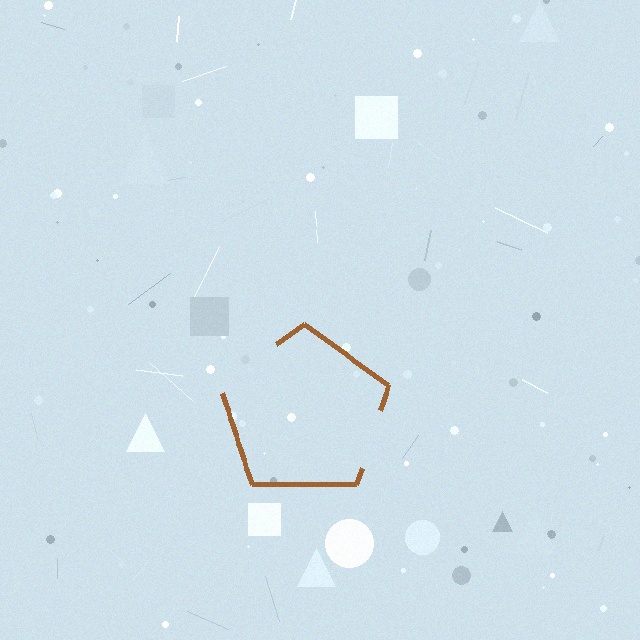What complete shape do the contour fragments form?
The contour fragments form a pentagon.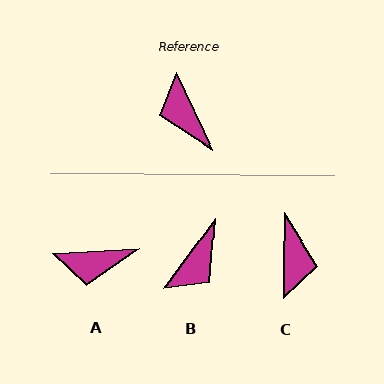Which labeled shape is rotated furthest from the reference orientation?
C, about 155 degrees away.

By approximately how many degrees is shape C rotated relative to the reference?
Approximately 155 degrees counter-clockwise.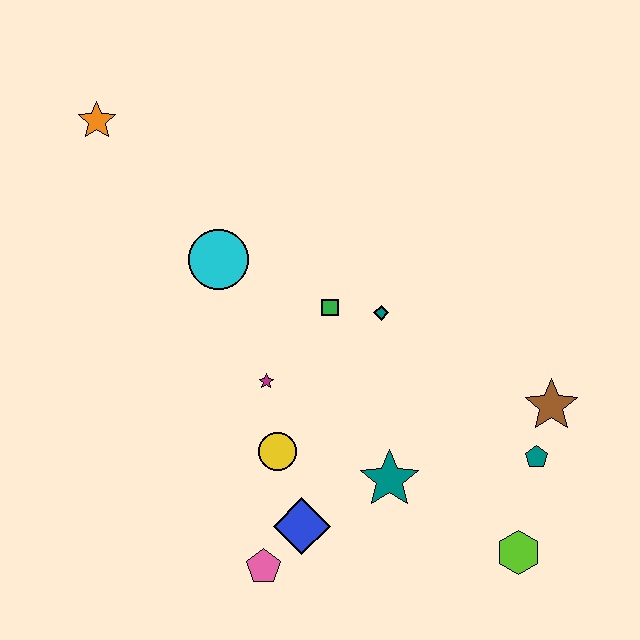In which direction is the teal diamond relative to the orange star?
The teal diamond is to the right of the orange star.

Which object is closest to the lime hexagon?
The teal pentagon is closest to the lime hexagon.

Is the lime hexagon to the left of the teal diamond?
No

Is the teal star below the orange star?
Yes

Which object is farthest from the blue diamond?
The orange star is farthest from the blue diamond.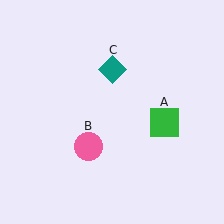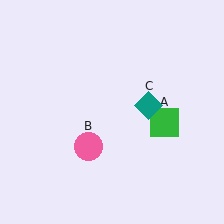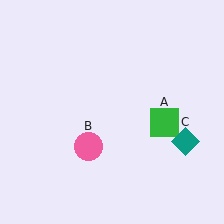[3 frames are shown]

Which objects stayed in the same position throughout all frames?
Green square (object A) and pink circle (object B) remained stationary.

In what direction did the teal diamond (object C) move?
The teal diamond (object C) moved down and to the right.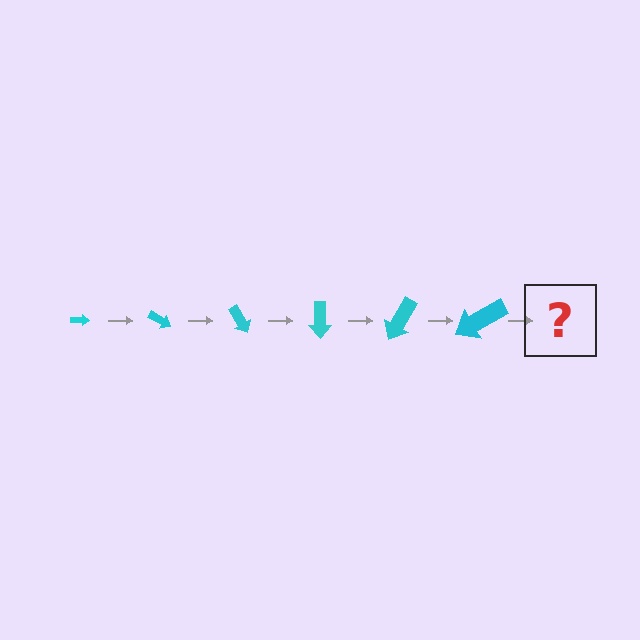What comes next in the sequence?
The next element should be an arrow, larger than the previous one and rotated 180 degrees from the start.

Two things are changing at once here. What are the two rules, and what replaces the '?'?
The two rules are that the arrow grows larger each step and it rotates 30 degrees each step. The '?' should be an arrow, larger than the previous one and rotated 180 degrees from the start.